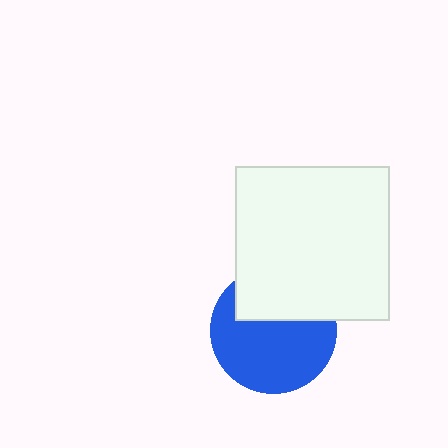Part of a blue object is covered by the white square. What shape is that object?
It is a circle.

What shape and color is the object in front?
The object in front is a white square.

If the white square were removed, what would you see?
You would see the complete blue circle.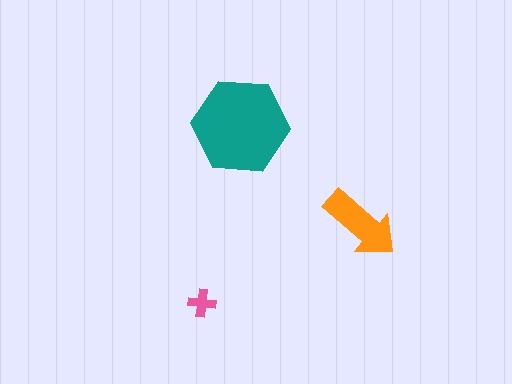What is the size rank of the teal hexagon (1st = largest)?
1st.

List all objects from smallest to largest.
The pink cross, the orange arrow, the teal hexagon.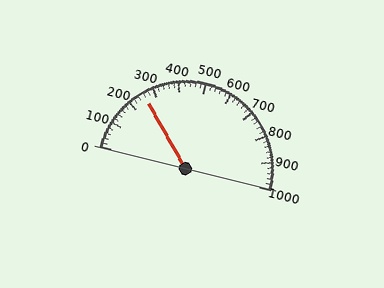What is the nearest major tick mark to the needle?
The nearest major tick mark is 300.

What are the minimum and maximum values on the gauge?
The gauge ranges from 0 to 1000.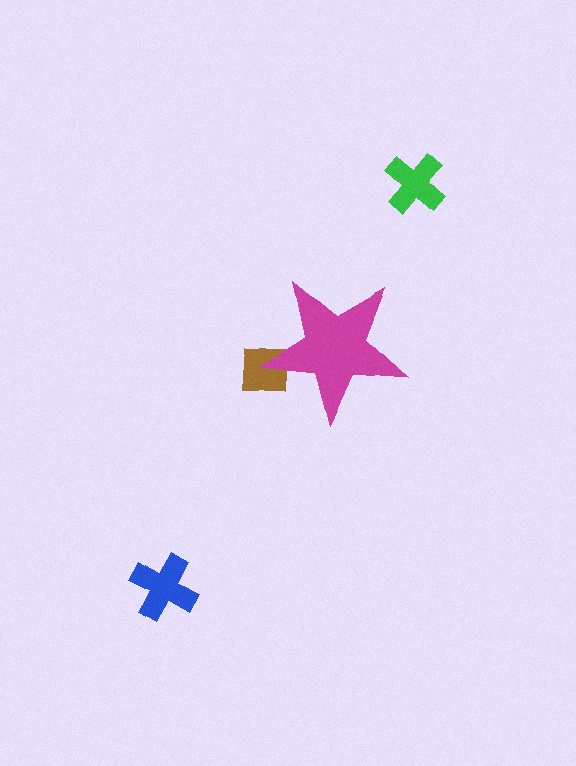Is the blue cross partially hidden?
No, the blue cross is fully visible.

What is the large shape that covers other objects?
A magenta star.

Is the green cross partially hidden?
No, the green cross is fully visible.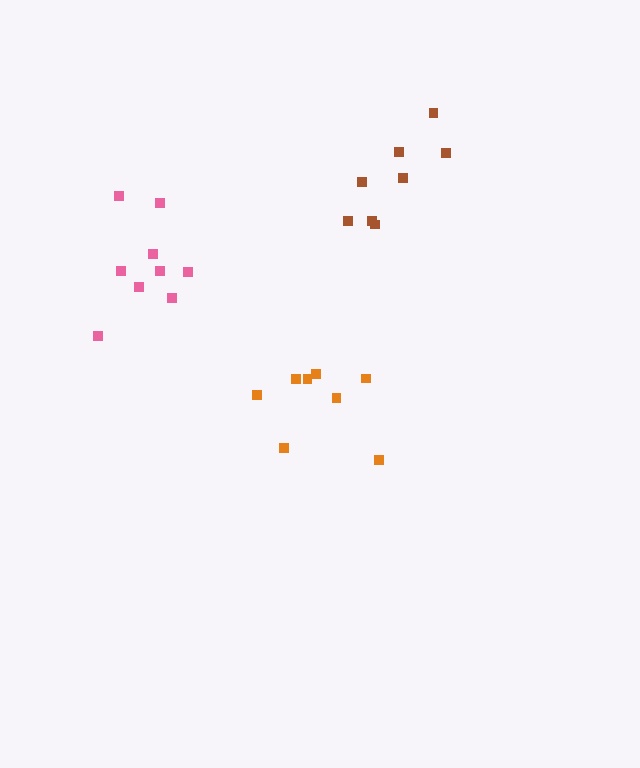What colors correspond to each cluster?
The clusters are colored: pink, orange, brown.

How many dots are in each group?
Group 1: 9 dots, Group 2: 8 dots, Group 3: 8 dots (25 total).